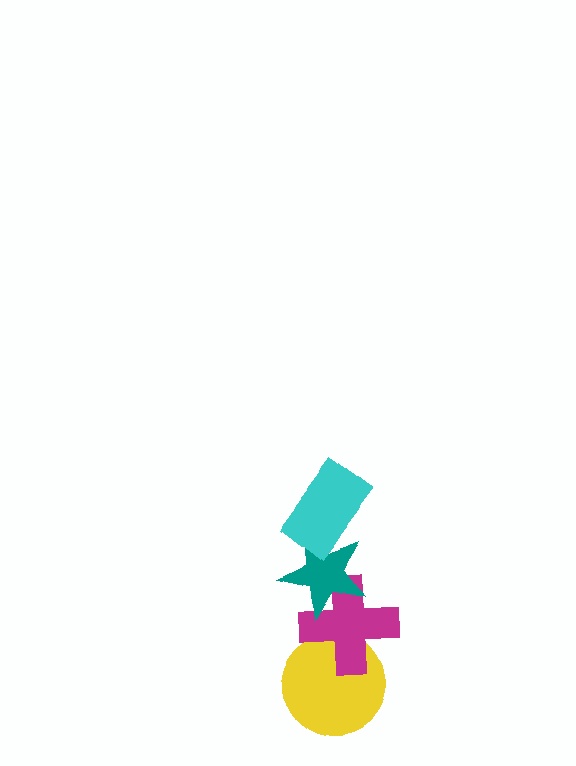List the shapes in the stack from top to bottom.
From top to bottom: the cyan rectangle, the teal star, the magenta cross, the yellow circle.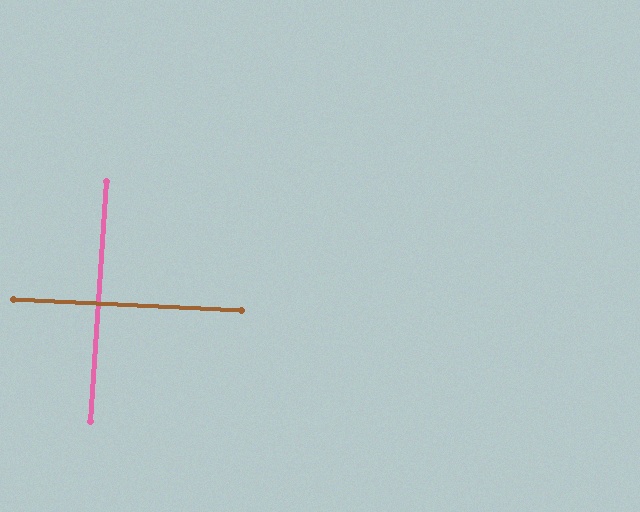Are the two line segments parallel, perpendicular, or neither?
Perpendicular — they meet at approximately 89°.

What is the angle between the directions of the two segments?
Approximately 89 degrees.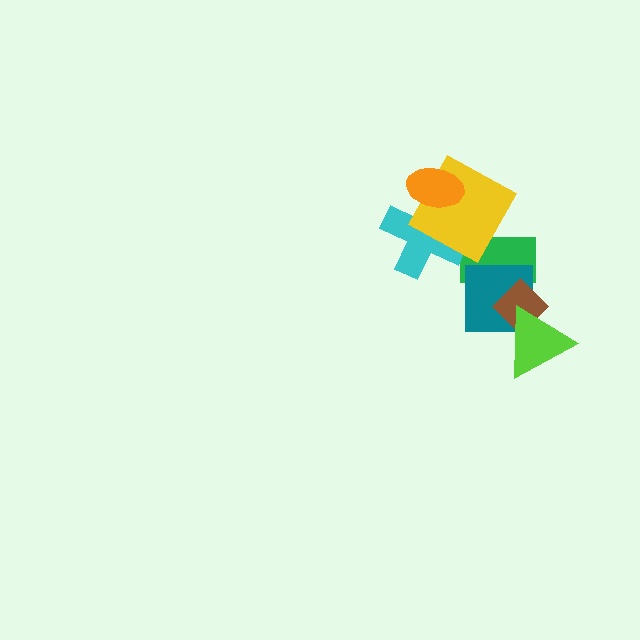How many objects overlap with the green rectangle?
3 objects overlap with the green rectangle.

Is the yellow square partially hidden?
Yes, it is partially covered by another shape.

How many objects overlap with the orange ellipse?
2 objects overlap with the orange ellipse.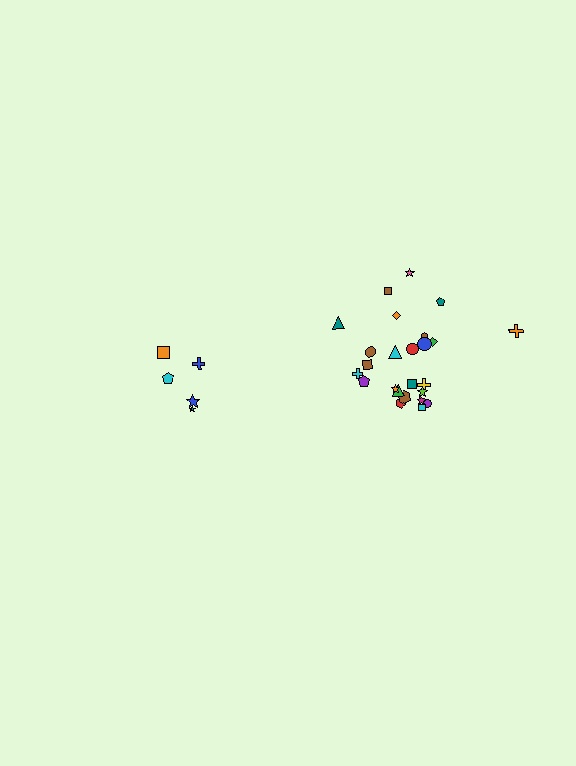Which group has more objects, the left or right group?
The right group.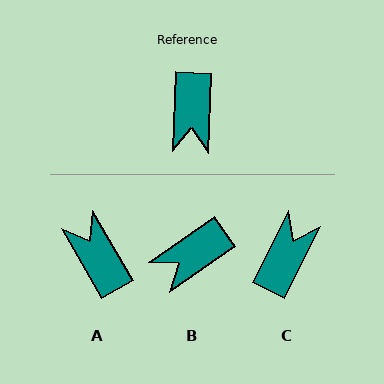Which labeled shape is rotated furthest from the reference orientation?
C, about 156 degrees away.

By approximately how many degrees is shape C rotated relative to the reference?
Approximately 156 degrees counter-clockwise.